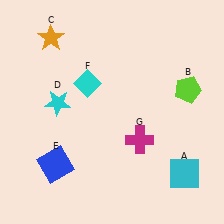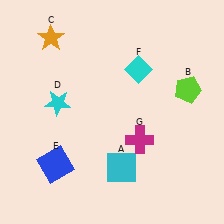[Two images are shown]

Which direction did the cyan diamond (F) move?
The cyan diamond (F) moved right.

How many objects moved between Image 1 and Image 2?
2 objects moved between the two images.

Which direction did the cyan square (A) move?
The cyan square (A) moved left.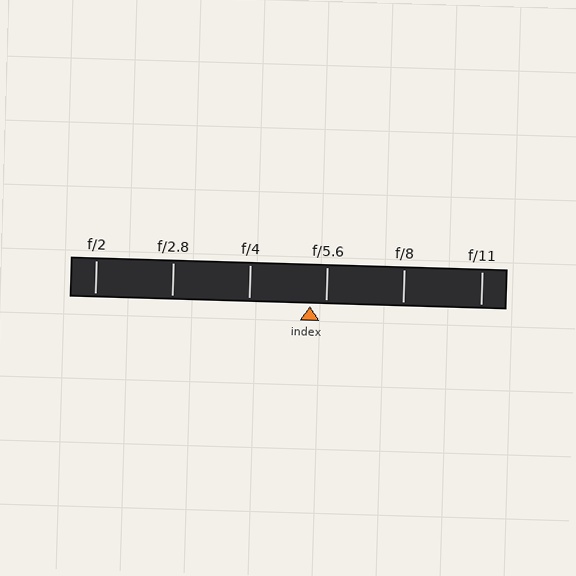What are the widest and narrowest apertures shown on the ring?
The widest aperture shown is f/2 and the narrowest is f/11.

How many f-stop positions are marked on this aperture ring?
There are 6 f-stop positions marked.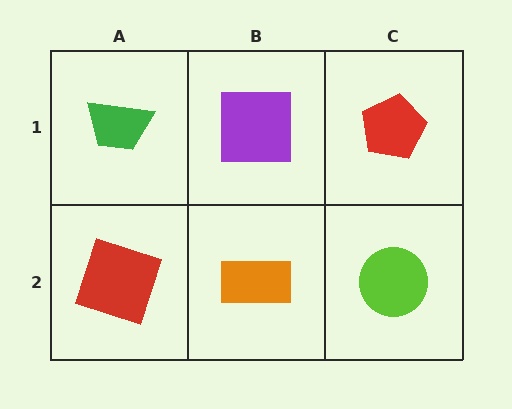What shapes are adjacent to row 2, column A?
A green trapezoid (row 1, column A), an orange rectangle (row 2, column B).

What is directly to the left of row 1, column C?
A purple square.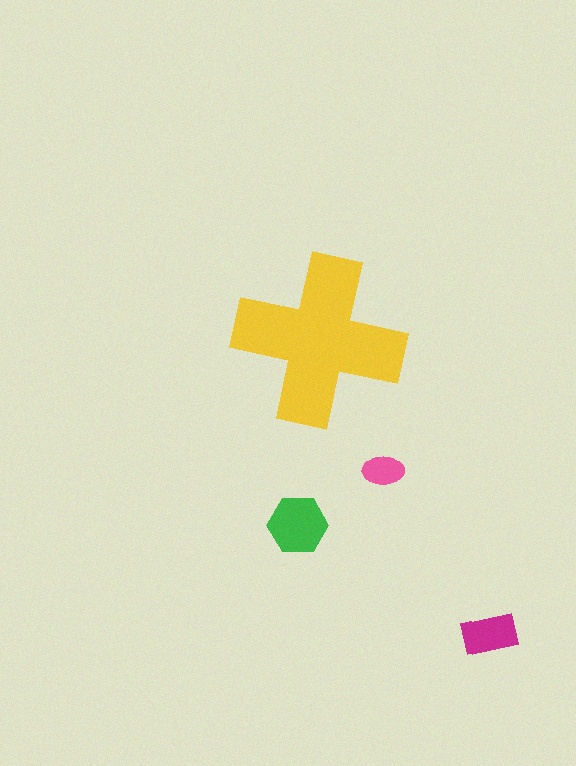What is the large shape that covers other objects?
A yellow cross.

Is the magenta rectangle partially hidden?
No, the magenta rectangle is fully visible.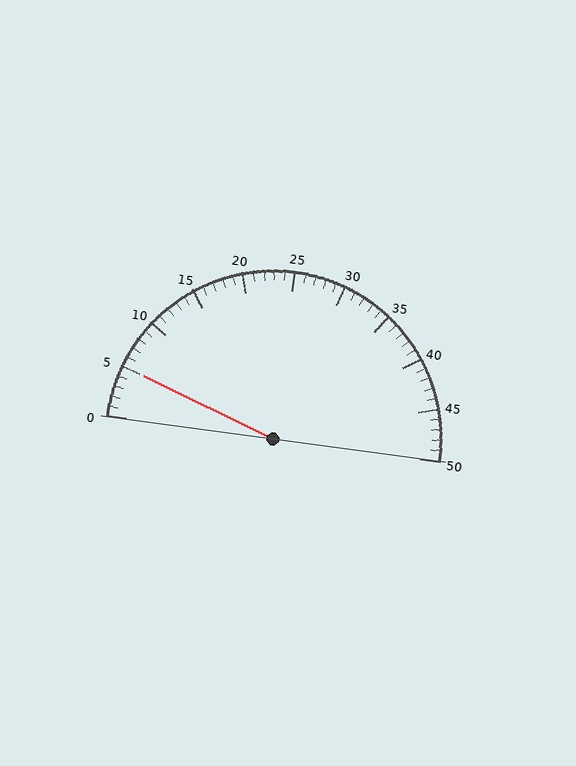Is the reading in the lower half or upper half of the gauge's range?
The reading is in the lower half of the range (0 to 50).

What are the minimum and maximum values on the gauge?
The gauge ranges from 0 to 50.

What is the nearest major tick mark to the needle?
The nearest major tick mark is 5.